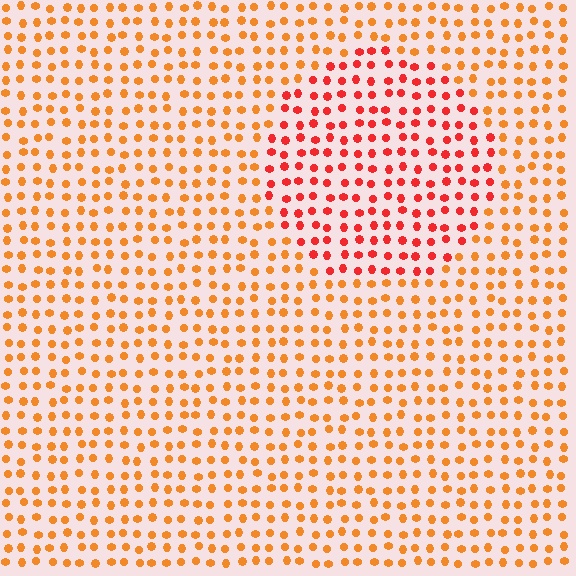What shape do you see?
I see a circle.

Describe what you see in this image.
The image is filled with small orange elements in a uniform arrangement. A circle-shaped region is visible where the elements are tinted to a slightly different hue, forming a subtle color boundary.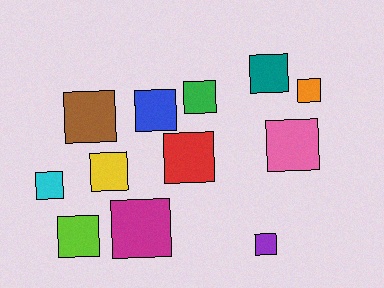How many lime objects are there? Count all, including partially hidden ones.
There is 1 lime object.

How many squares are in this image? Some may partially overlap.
There are 12 squares.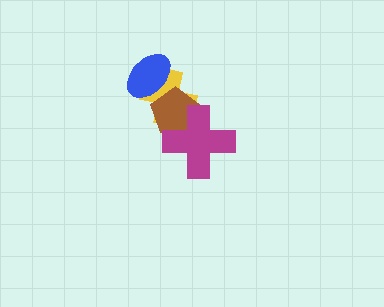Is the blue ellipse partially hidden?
No, no other shape covers it.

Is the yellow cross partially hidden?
Yes, it is partially covered by another shape.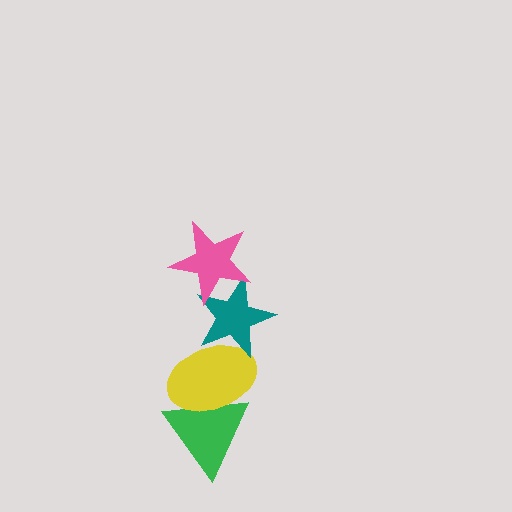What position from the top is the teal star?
The teal star is 2nd from the top.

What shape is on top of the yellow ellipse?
The teal star is on top of the yellow ellipse.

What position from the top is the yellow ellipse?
The yellow ellipse is 3rd from the top.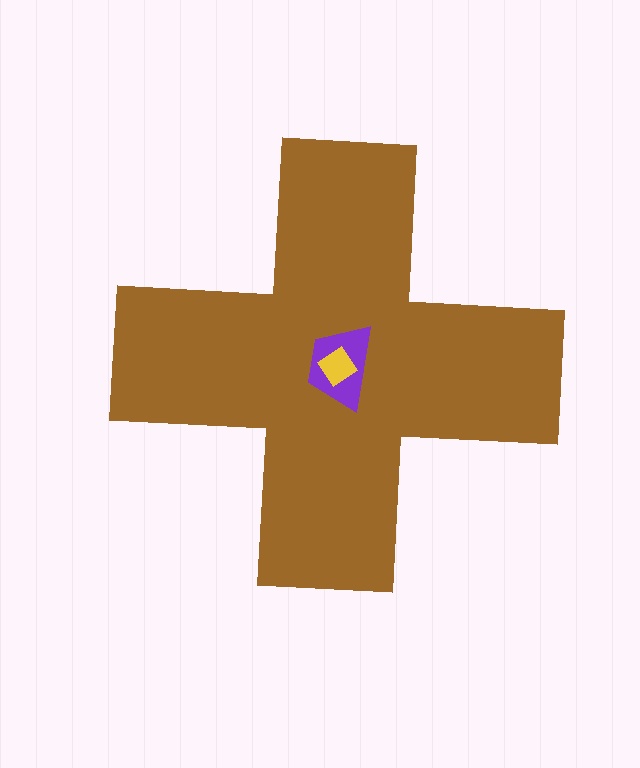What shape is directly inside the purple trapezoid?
The yellow diamond.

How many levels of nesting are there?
3.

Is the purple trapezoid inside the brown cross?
Yes.